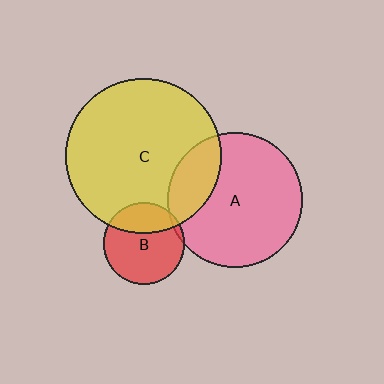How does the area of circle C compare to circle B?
Approximately 3.7 times.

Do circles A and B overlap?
Yes.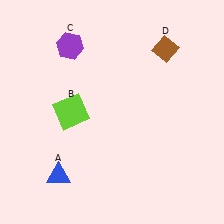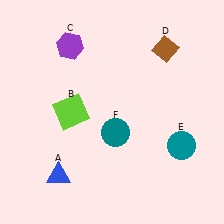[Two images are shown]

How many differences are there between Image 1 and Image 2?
There are 2 differences between the two images.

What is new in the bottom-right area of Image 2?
A teal circle (F) was added in the bottom-right area of Image 2.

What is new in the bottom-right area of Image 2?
A teal circle (E) was added in the bottom-right area of Image 2.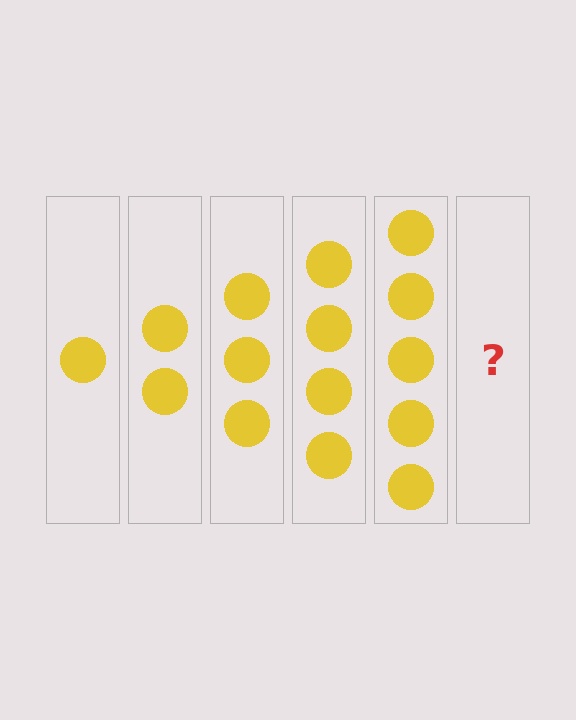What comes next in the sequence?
The next element should be 6 circles.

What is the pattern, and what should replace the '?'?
The pattern is that each step adds one more circle. The '?' should be 6 circles.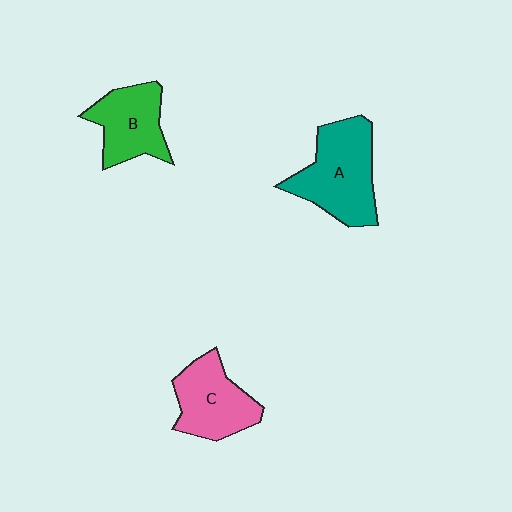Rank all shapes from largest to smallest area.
From largest to smallest: A (teal), C (pink), B (green).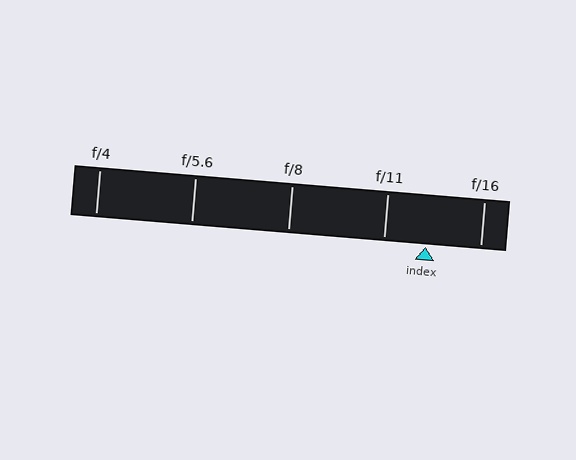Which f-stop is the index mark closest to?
The index mark is closest to f/11.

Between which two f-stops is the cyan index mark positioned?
The index mark is between f/11 and f/16.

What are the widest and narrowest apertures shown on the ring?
The widest aperture shown is f/4 and the narrowest is f/16.